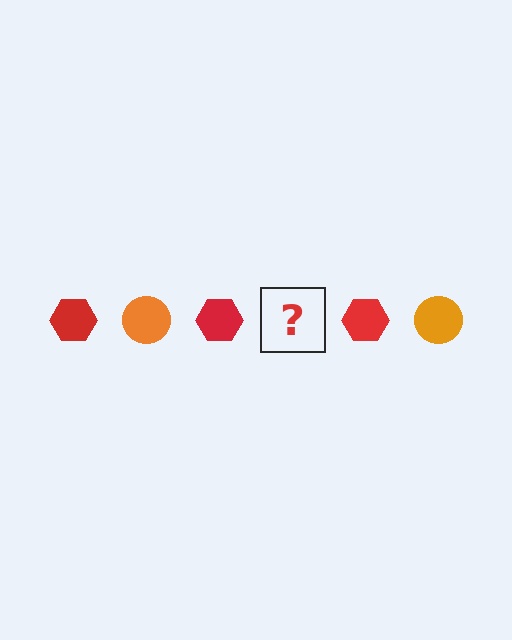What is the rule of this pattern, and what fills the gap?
The rule is that the pattern alternates between red hexagon and orange circle. The gap should be filled with an orange circle.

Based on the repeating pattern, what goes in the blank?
The blank should be an orange circle.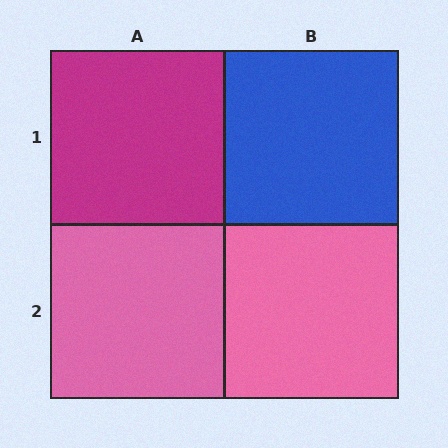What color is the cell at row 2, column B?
Pink.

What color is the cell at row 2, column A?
Pink.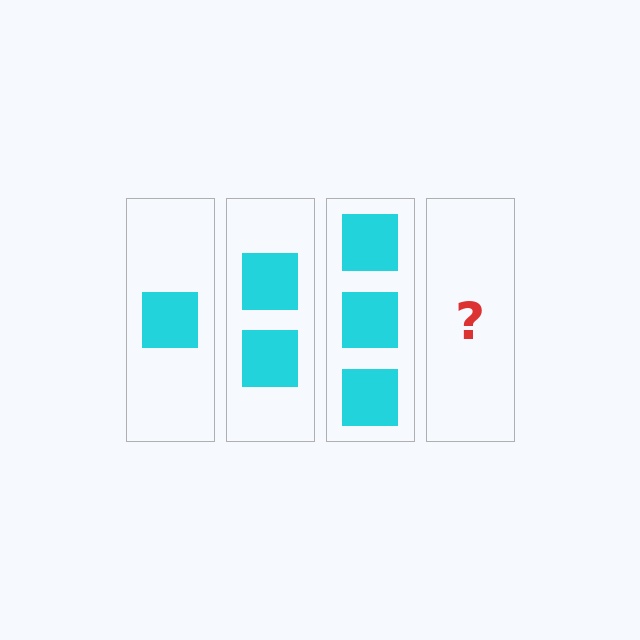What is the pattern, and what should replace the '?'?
The pattern is that each step adds one more square. The '?' should be 4 squares.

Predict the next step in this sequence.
The next step is 4 squares.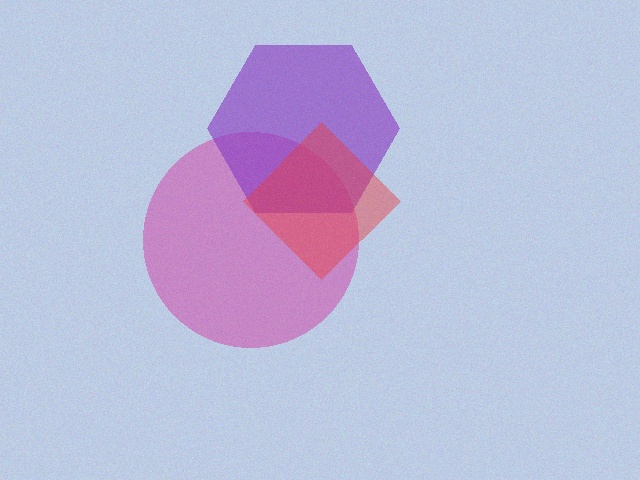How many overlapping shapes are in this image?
There are 3 overlapping shapes in the image.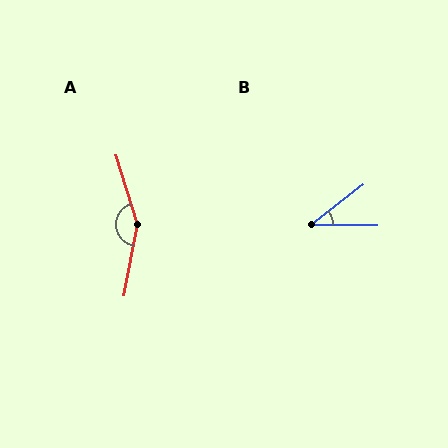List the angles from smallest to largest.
B (38°), A (152°).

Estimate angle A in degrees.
Approximately 152 degrees.